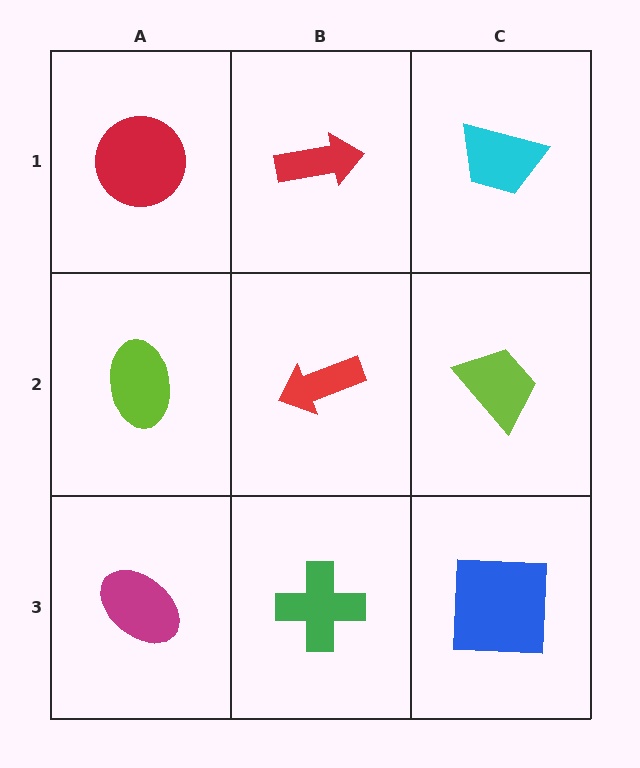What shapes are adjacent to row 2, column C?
A cyan trapezoid (row 1, column C), a blue square (row 3, column C), a red arrow (row 2, column B).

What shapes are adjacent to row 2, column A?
A red circle (row 1, column A), a magenta ellipse (row 3, column A), a red arrow (row 2, column B).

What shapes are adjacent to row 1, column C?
A lime trapezoid (row 2, column C), a red arrow (row 1, column B).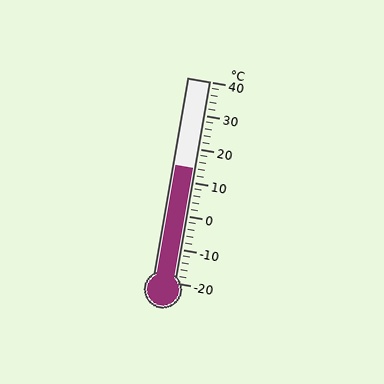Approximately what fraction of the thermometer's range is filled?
The thermometer is filled to approximately 55% of its range.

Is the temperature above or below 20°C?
The temperature is below 20°C.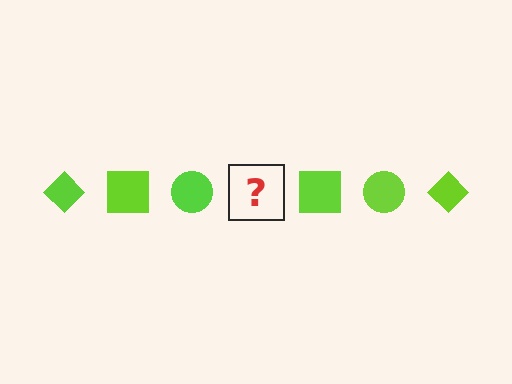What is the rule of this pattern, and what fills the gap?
The rule is that the pattern cycles through diamond, square, circle shapes in lime. The gap should be filled with a lime diamond.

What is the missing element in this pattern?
The missing element is a lime diamond.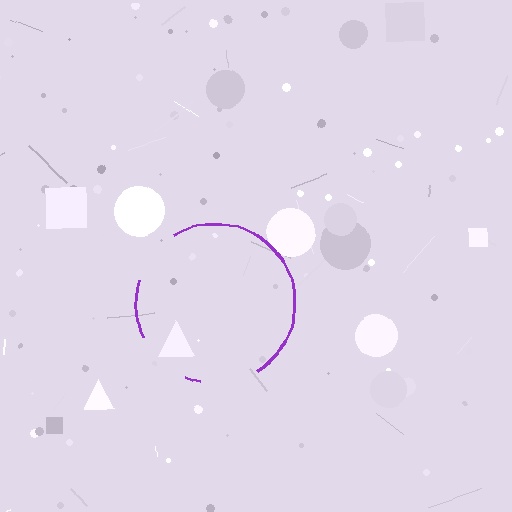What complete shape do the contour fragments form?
The contour fragments form a circle.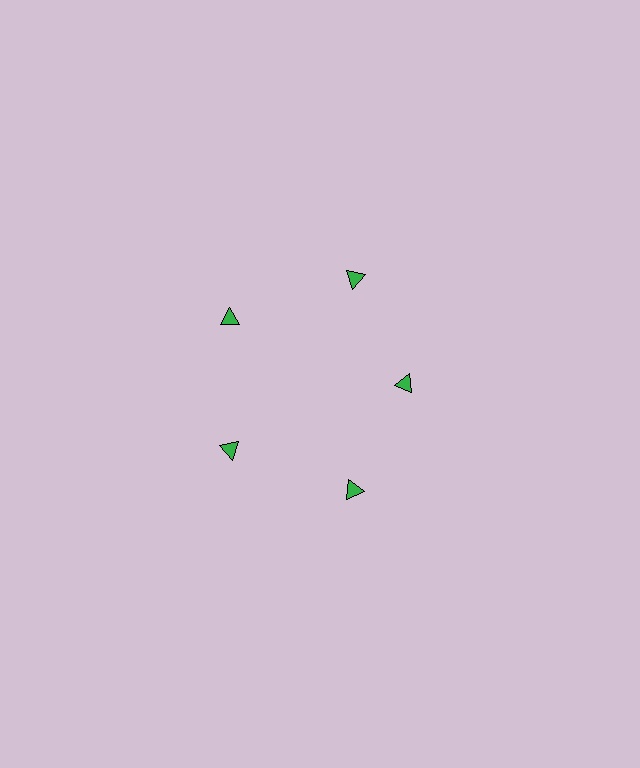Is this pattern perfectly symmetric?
No. The 5 green triangles are arranged in a ring, but one element near the 3 o'clock position is pulled inward toward the center, breaking the 5-fold rotational symmetry.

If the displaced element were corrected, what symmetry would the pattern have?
It would have 5-fold rotational symmetry — the pattern would map onto itself every 72 degrees.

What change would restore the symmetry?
The symmetry would be restored by moving it outward, back onto the ring so that all 5 triangles sit at equal angles and equal distance from the center.